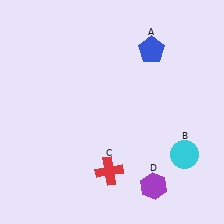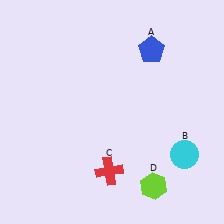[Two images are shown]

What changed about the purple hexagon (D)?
In Image 1, D is purple. In Image 2, it changed to lime.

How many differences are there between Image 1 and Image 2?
There is 1 difference between the two images.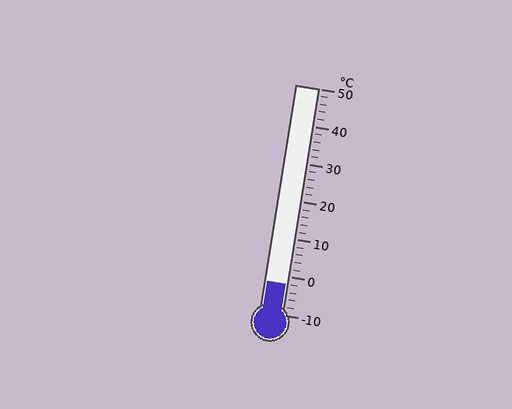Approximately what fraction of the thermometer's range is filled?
The thermometer is filled to approximately 15% of its range.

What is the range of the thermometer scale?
The thermometer scale ranges from -10°C to 50°C.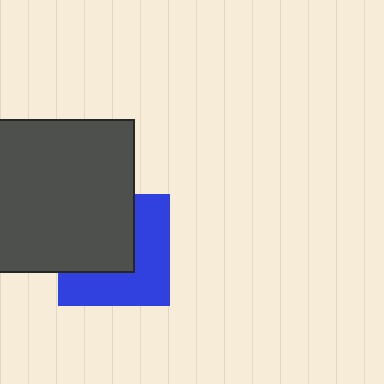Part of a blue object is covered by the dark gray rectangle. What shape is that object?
It is a square.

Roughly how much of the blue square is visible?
About half of it is visible (roughly 50%).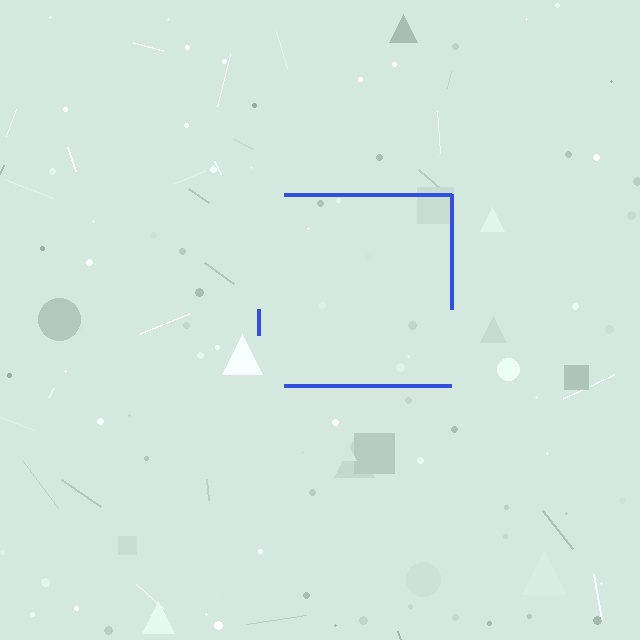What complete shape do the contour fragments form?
The contour fragments form a square.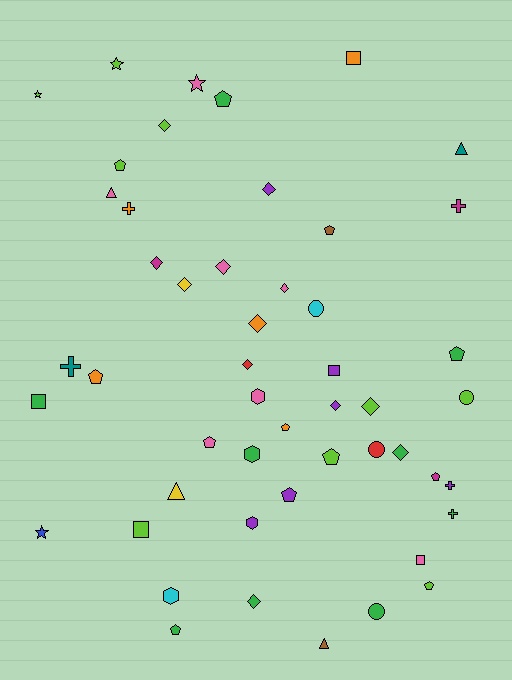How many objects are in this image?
There are 50 objects.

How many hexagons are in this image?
There are 4 hexagons.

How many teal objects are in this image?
There are 2 teal objects.